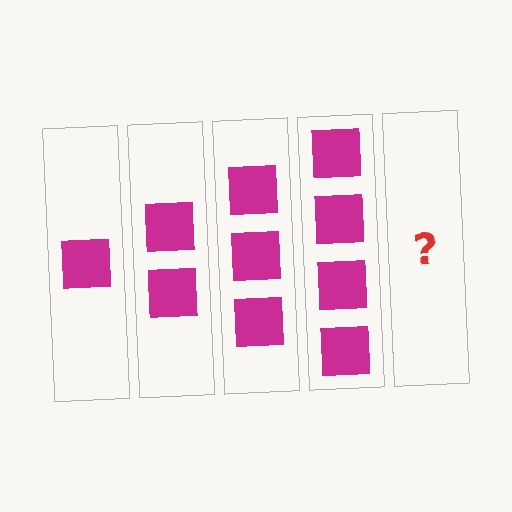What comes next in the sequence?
The next element should be 5 squares.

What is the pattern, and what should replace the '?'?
The pattern is that each step adds one more square. The '?' should be 5 squares.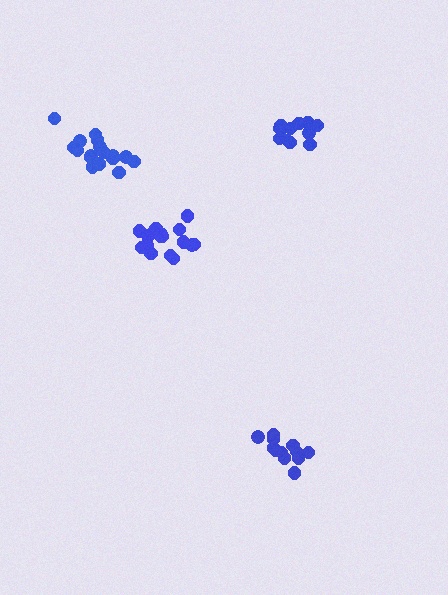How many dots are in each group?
Group 1: 17 dots, Group 2: 13 dots, Group 3: 12 dots, Group 4: 17 dots (59 total).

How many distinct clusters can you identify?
There are 4 distinct clusters.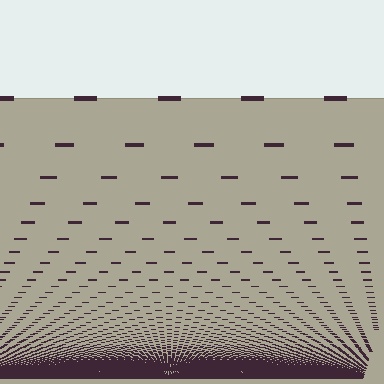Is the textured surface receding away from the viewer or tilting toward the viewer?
The surface appears to tilt toward the viewer. Texture elements get larger and sparser toward the top.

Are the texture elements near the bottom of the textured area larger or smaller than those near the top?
Smaller. The gradient is inverted — elements near the bottom are smaller and denser.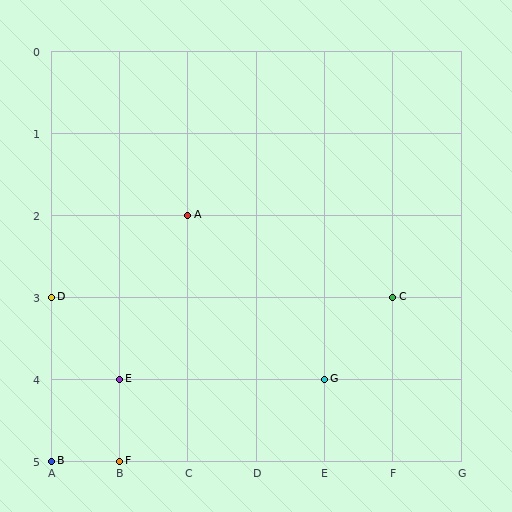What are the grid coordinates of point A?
Point A is at grid coordinates (C, 2).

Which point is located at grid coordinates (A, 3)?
Point D is at (A, 3).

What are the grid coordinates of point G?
Point G is at grid coordinates (E, 4).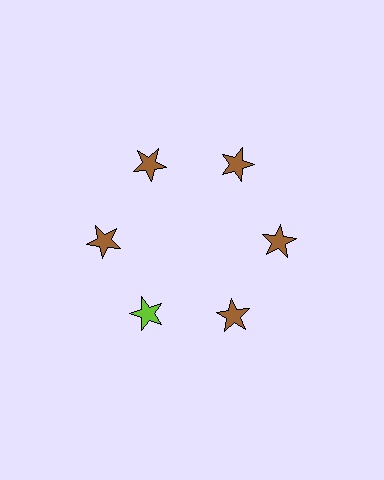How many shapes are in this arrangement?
There are 6 shapes arranged in a ring pattern.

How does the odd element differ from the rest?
It has a different color: lime instead of brown.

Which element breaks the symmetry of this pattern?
The lime star at roughly the 7 o'clock position breaks the symmetry. All other shapes are brown stars.